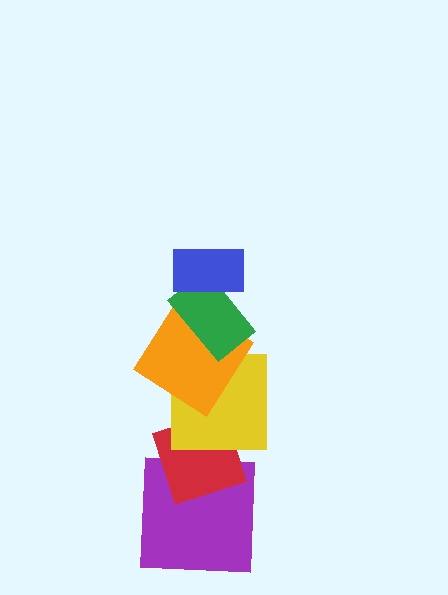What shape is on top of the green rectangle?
The blue rectangle is on top of the green rectangle.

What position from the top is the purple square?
The purple square is 6th from the top.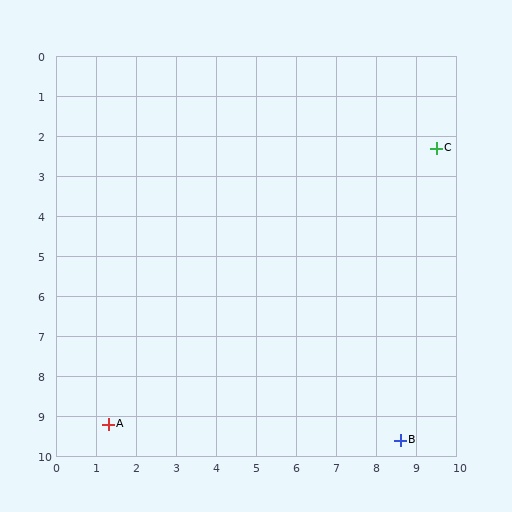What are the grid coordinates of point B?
Point B is at approximately (8.6, 9.6).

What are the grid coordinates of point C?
Point C is at approximately (9.5, 2.3).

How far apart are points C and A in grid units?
Points C and A are about 10.7 grid units apart.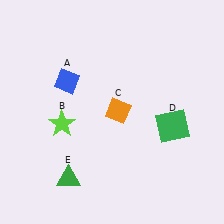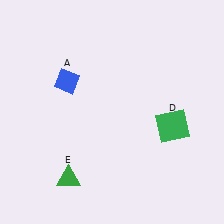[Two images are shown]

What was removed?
The lime star (B), the orange diamond (C) were removed in Image 2.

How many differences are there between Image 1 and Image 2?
There are 2 differences between the two images.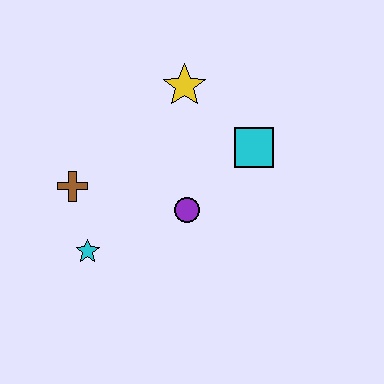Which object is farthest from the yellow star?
The cyan star is farthest from the yellow star.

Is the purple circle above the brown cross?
No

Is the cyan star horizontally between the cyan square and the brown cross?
Yes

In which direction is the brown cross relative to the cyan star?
The brown cross is above the cyan star.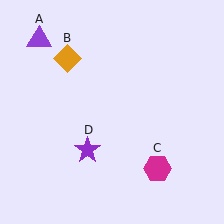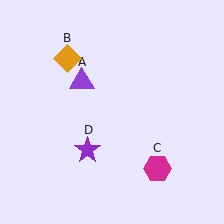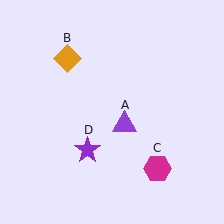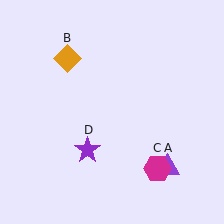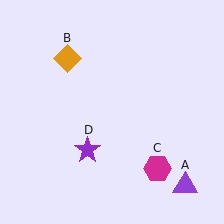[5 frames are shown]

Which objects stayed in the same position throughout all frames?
Orange diamond (object B) and magenta hexagon (object C) and purple star (object D) remained stationary.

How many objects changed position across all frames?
1 object changed position: purple triangle (object A).